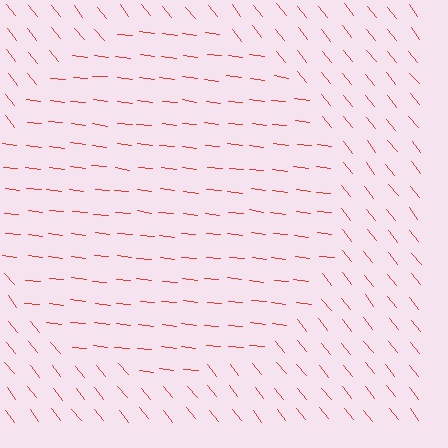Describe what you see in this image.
The image is filled with small red line segments. A circle region in the image has lines oriented differently from the surrounding lines, creating a visible texture boundary.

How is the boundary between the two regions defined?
The boundary is defined purely by a change in line orientation (approximately 45 degrees difference). All lines are the same color and thickness.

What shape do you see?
I see a circle.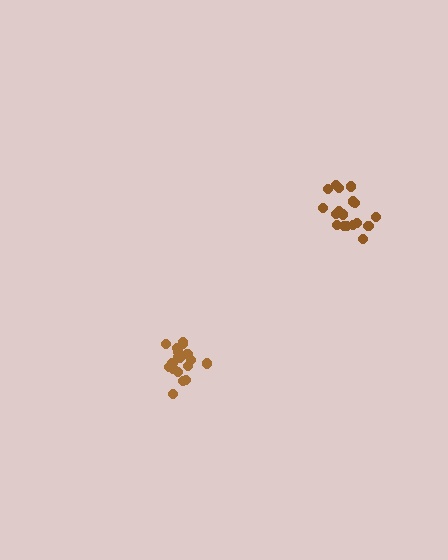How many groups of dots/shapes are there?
There are 2 groups.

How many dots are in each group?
Group 1: 18 dots, Group 2: 19 dots (37 total).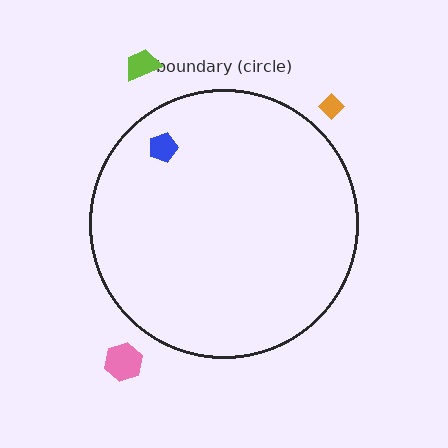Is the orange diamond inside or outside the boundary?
Outside.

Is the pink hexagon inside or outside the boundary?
Outside.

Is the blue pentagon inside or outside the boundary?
Inside.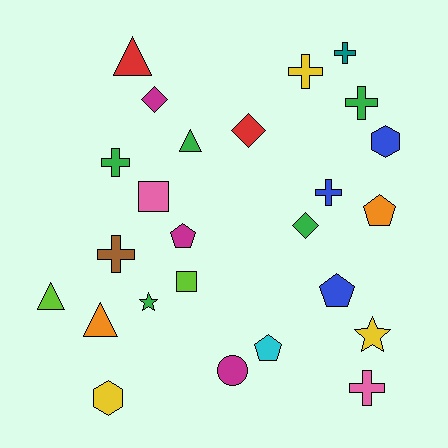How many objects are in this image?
There are 25 objects.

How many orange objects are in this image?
There are 2 orange objects.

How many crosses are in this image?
There are 7 crosses.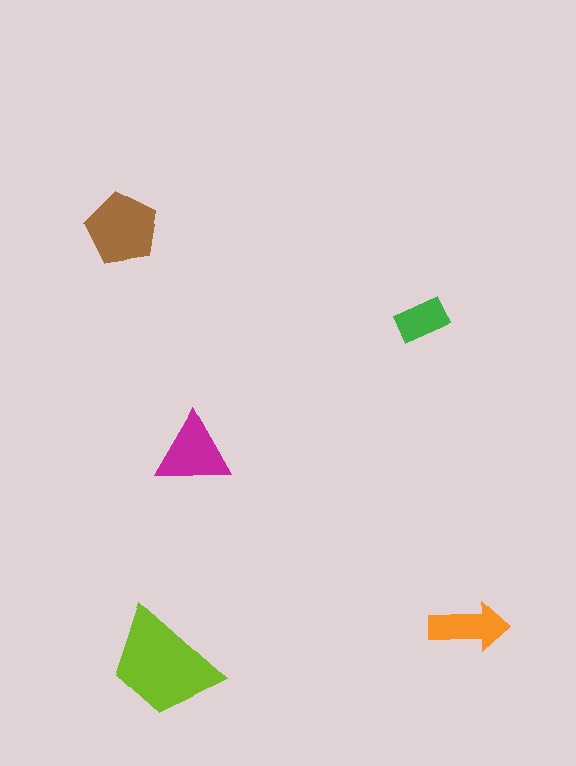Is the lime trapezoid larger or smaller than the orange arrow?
Larger.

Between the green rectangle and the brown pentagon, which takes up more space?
The brown pentagon.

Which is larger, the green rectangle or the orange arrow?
The orange arrow.